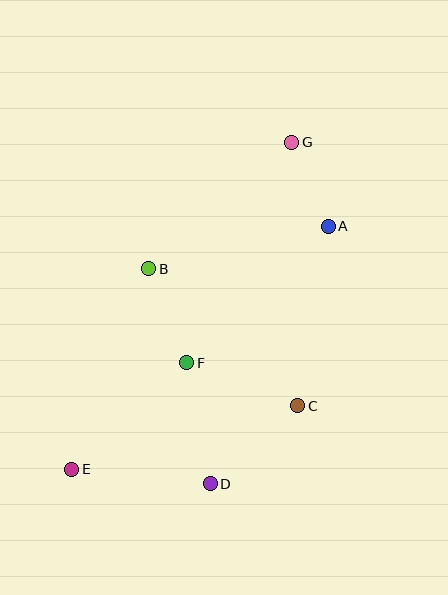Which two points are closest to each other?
Points A and G are closest to each other.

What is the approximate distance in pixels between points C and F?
The distance between C and F is approximately 119 pixels.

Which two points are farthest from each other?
Points E and G are farthest from each other.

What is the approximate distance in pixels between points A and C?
The distance between A and C is approximately 182 pixels.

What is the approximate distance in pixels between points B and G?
The distance between B and G is approximately 191 pixels.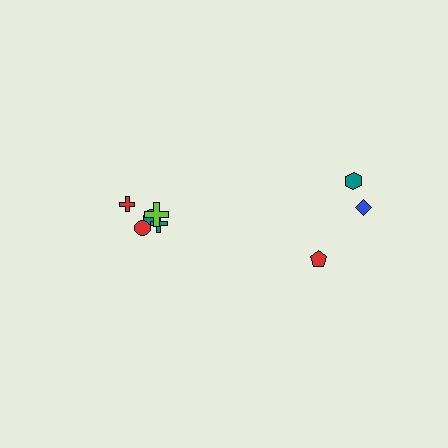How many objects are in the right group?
There are 3 objects.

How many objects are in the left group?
There are 5 objects.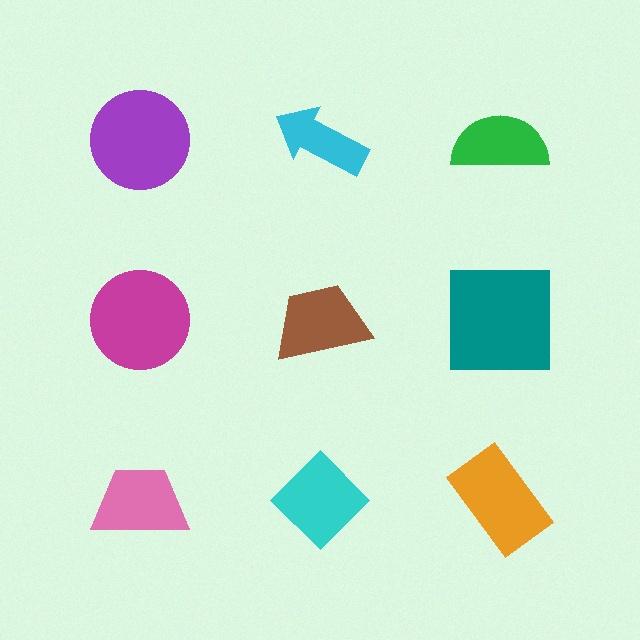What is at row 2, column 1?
A magenta circle.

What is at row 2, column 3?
A teal square.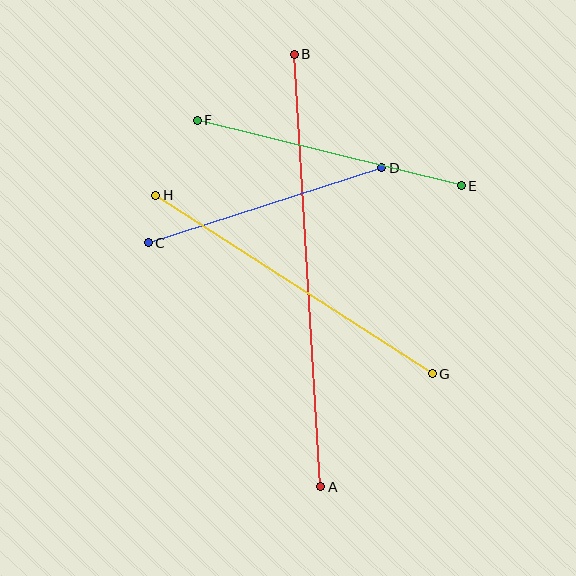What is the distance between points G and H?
The distance is approximately 329 pixels.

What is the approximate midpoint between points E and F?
The midpoint is at approximately (329, 153) pixels.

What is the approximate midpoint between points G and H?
The midpoint is at approximately (294, 285) pixels.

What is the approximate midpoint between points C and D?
The midpoint is at approximately (265, 205) pixels.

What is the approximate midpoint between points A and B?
The midpoint is at approximately (307, 270) pixels.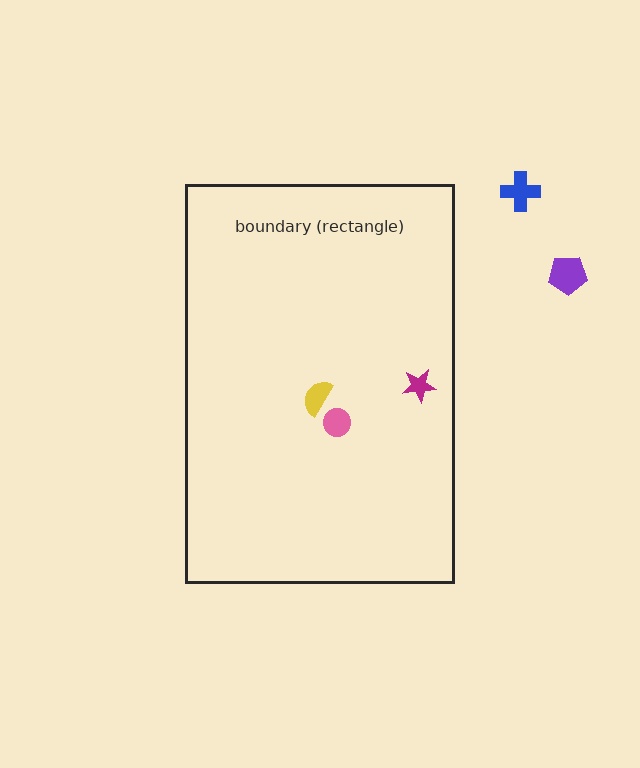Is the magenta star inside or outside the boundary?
Inside.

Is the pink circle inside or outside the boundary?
Inside.